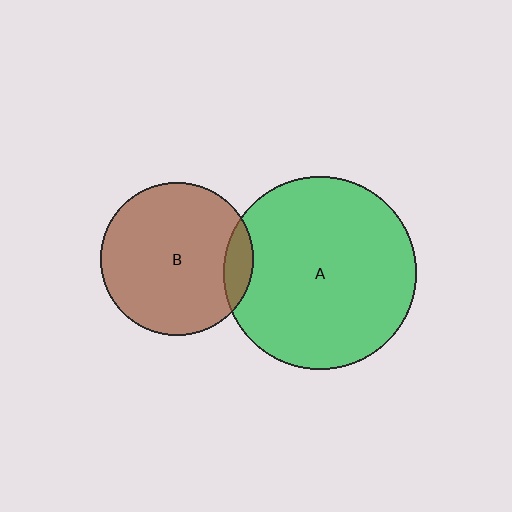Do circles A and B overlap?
Yes.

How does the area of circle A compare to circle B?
Approximately 1.6 times.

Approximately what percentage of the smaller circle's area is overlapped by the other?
Approximately 10%.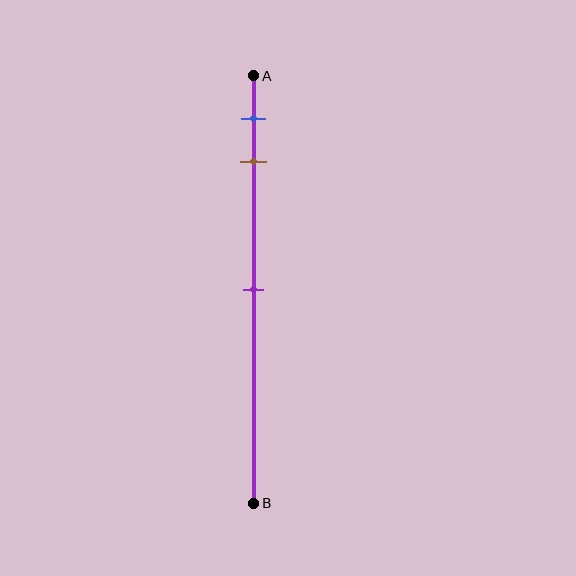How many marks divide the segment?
There are 3 marks dividing the segment.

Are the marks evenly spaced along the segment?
No, the marks are not evenly spaced.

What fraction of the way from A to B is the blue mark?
The blue mark is approximately 10% (0.1) of the way from A to B.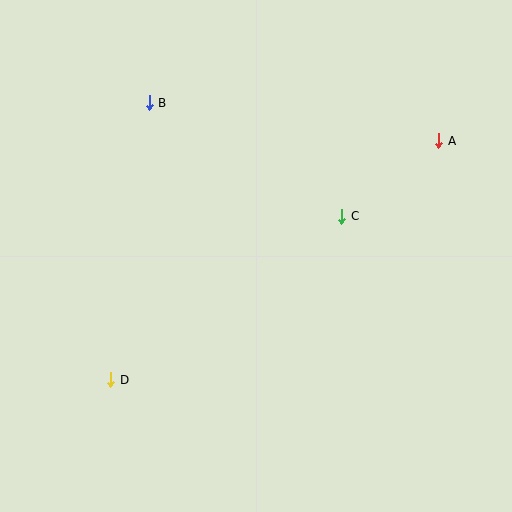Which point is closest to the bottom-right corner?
Point C is closest to the bottom-right corner.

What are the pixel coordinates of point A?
Point A is at (439, 141).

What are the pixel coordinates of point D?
Point D is at (111, 380).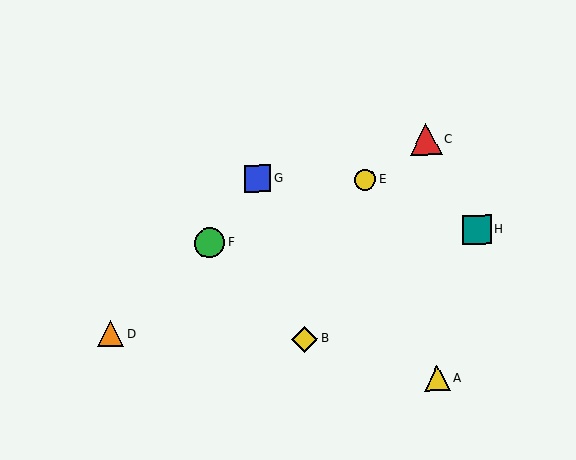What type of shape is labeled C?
Shape C is a red triangle.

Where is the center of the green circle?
The center of the green circle is at (210, 243).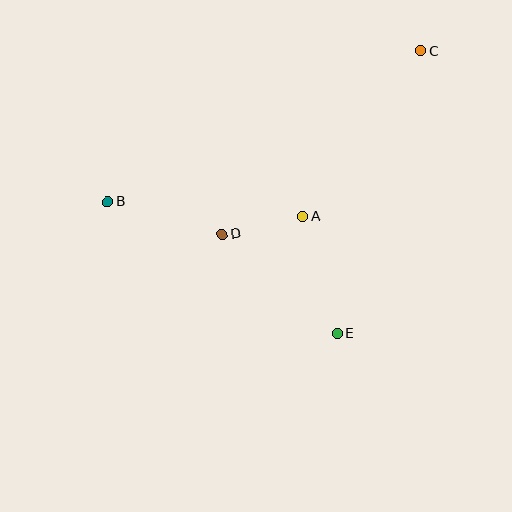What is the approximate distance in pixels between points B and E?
The distance between B and E is approximately 265 pixels.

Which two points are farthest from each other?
Points B and C are farthest from each other.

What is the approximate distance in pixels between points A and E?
The distance between A and E is approximately 122 pixels.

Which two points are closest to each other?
Points A and D are closest to each other.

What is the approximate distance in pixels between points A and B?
The distance between A and B is approximately 196 pixels.